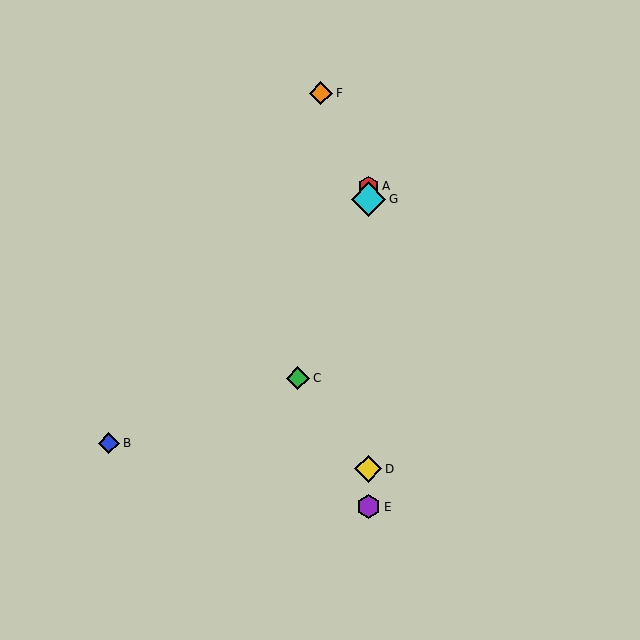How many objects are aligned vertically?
4 objects (A, D, E, G) are aligned vertically.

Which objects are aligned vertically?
Objects A, D, E, G are aligned vertically.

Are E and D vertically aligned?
Yes, both are at x≈368.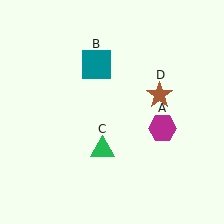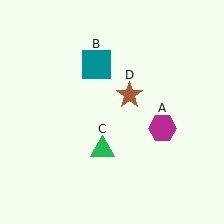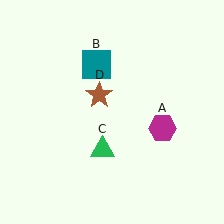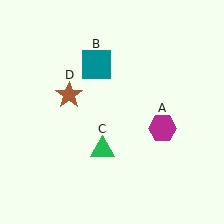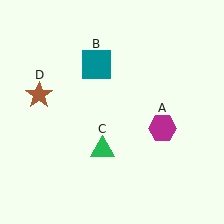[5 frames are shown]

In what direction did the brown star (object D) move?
The brown star (object D) moved left.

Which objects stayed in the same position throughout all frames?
Magenta hexagon (object A) and teal square (object B) and green triangle (object C) remained stationary.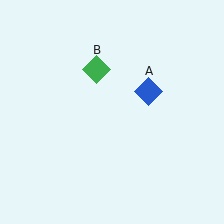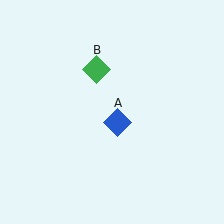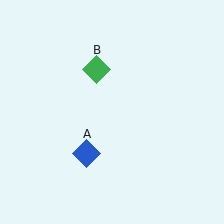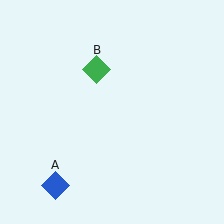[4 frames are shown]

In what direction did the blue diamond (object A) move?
The blue diamond (object A) moved down and to the left.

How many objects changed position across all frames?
1 object changed position: blue diamond (object A).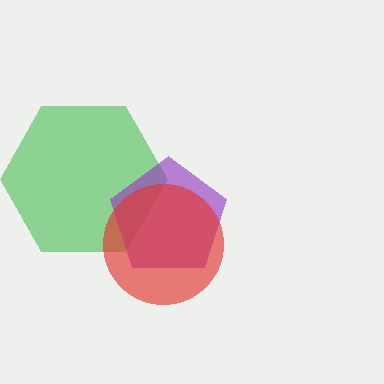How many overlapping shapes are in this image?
There are 3 overlapping shapes in the image.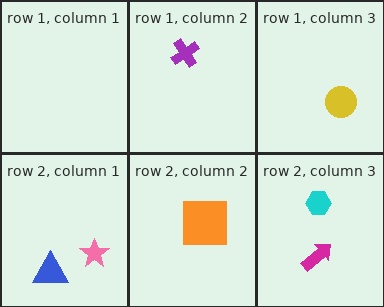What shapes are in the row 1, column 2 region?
The purple cross.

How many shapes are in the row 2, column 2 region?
1.